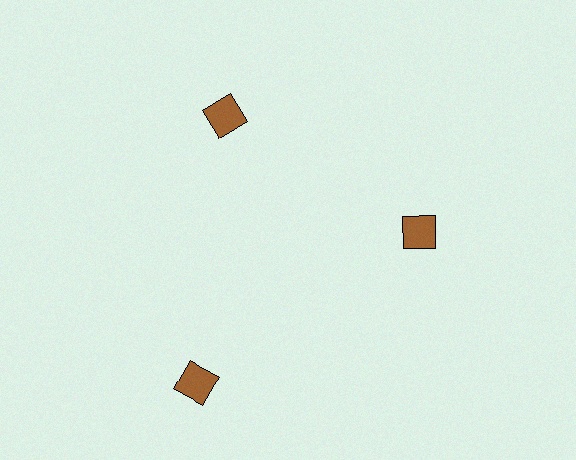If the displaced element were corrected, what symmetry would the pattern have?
It would have 3-fold rotational symmetry — the pattern would map onto itself every 120 degrees.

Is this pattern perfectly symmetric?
No. The 3 brown diamonds are arranged in a ring, but one element near the 7 o'clock position is pushed outward from the center, breaking the 3-fold rotational symmetry.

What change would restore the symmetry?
The symmetry would be restored by moving it inward, back onto the ring so that all 3 diamonds sit at equal angles and equal distance from the center.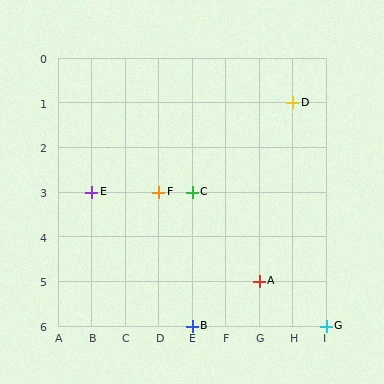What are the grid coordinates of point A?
Point A is at grid coordinates (G, 5).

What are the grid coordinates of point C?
Point C is at grid coordinates (E, 3).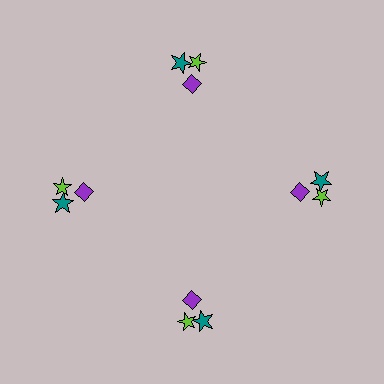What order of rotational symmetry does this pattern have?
This pattern has 4-fold rotational symmetry.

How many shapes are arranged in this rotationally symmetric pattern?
There are 12 shapes, arranged in 4 groups of 3.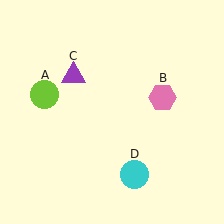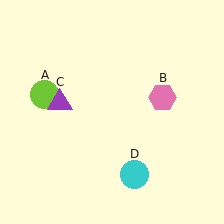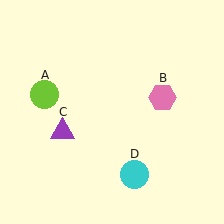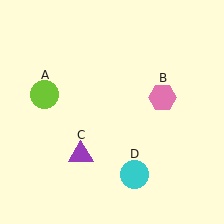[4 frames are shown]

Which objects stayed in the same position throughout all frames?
Lime circle (object A) and pink hexagon (object B) and cyan circle (object D) remained stationary.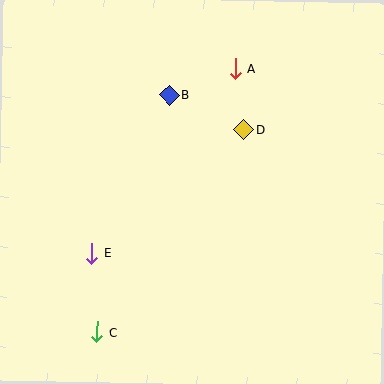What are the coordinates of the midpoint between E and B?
The midpoint between E and B is at (130, 174).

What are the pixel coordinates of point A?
Point A is at (235, 68).